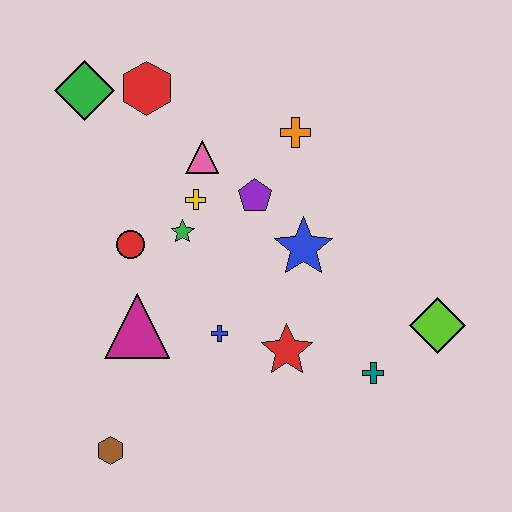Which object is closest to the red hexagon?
The green diamond is closest to the red hexagon.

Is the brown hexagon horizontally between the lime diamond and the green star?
No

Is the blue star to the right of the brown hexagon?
Yes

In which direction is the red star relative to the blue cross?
The red star is to the right of the blue cross.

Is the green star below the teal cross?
No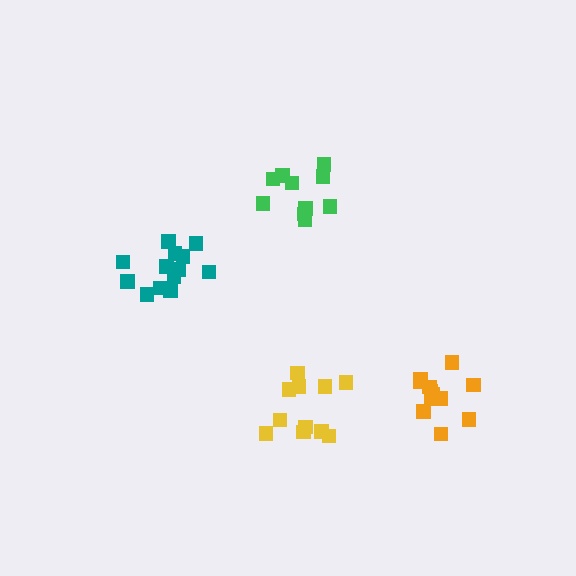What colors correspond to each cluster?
The clusters are colored: orange, teal, green, yellow.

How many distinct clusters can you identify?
There are 4 distinct clusters.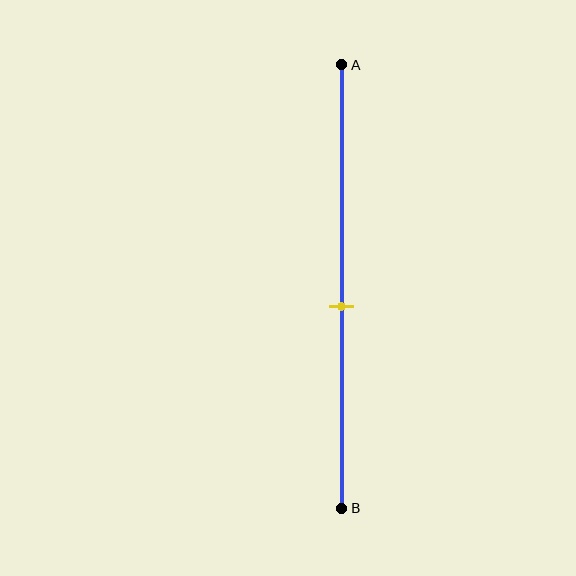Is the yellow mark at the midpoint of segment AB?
No, the mark is at about 55% from A, not at the 50% midpoint.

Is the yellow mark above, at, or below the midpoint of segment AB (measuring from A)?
The yellow mark is below the midpoint of segment AB.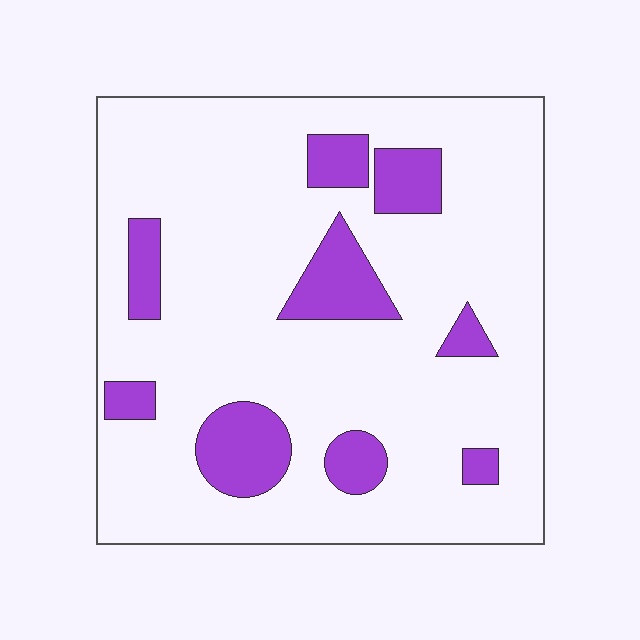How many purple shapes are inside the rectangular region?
9.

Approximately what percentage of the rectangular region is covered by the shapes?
Approximately 15%.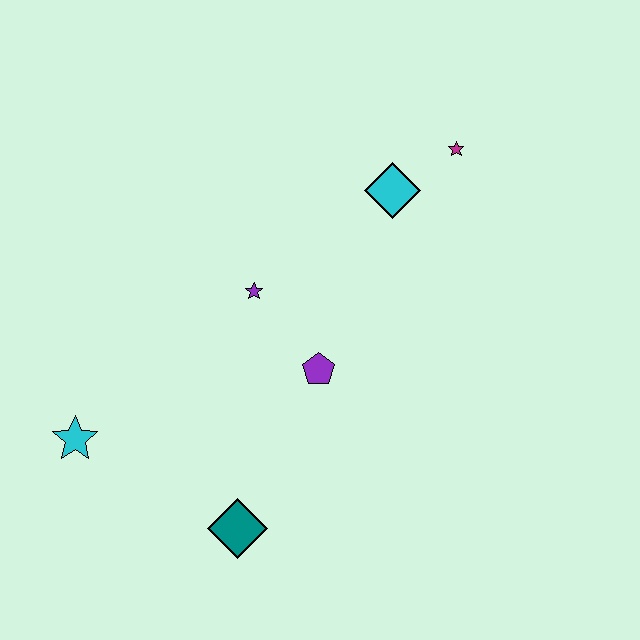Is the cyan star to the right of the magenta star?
No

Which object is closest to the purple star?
The purple pentagon is closest to the purple star.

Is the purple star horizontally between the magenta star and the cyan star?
Yes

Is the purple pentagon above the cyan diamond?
No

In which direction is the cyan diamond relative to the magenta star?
The cyan diamond is to the left of the magenta star.